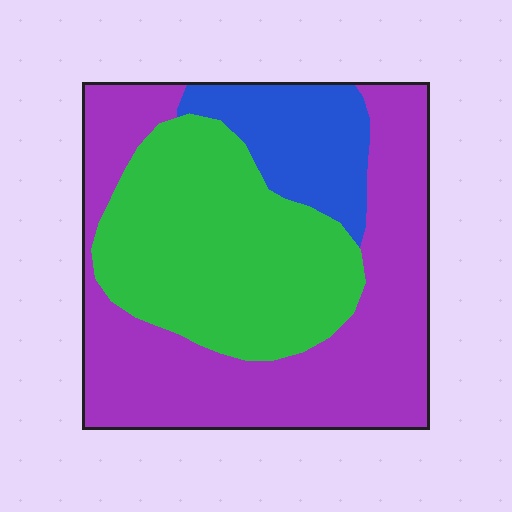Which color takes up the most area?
Purple, at roughly 50%.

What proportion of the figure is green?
Green covers about 35% of the figure.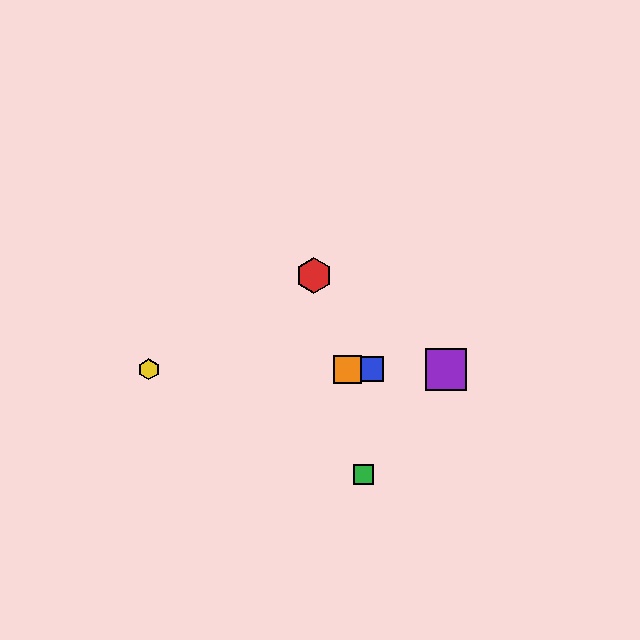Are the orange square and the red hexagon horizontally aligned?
No, the orange square is at y≈369 and the red hexagon is at y≈275.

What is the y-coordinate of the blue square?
The blue square is at y≈369.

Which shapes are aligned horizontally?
The blue square, the yellow hexagon, the purple square, the orange square are aligned horizontally.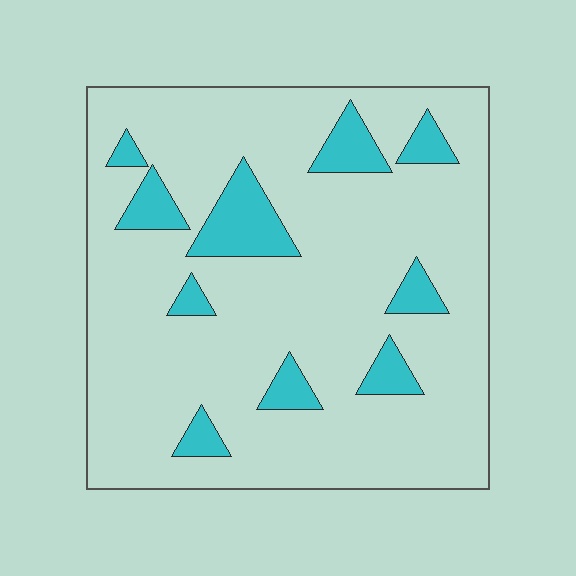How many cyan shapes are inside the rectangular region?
10.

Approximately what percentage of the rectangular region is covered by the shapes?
Approximately 15%.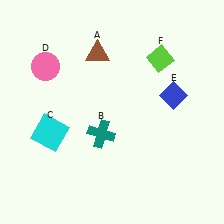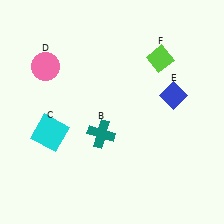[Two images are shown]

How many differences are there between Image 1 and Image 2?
There is 1 difference between the two images.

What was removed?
The brown triangle (A) was removed in Image 2.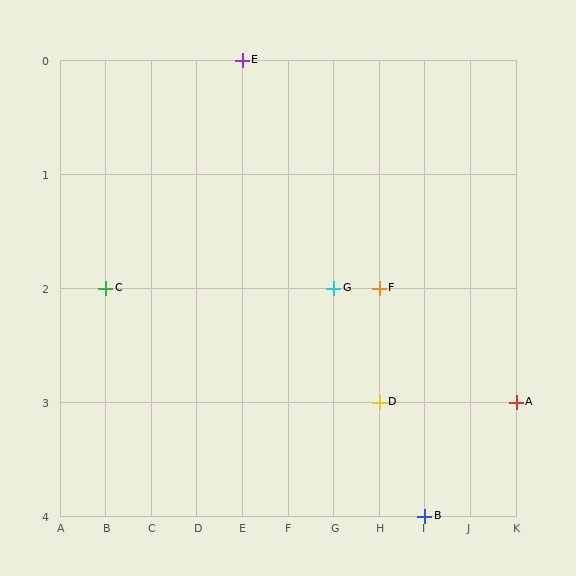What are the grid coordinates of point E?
Point E is at grid coordinates (E, 0).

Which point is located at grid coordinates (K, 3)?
Point A is at (K, 3).